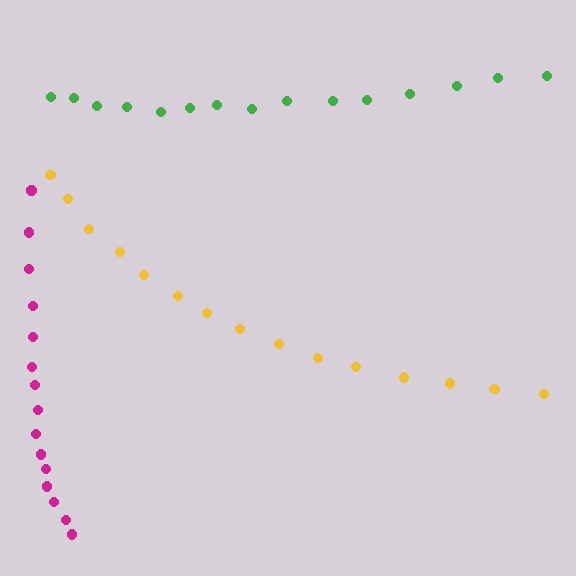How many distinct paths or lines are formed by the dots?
There are 3 distinct paths.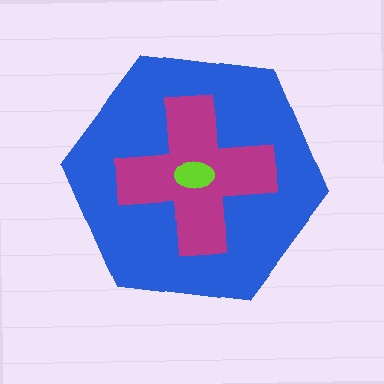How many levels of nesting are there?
3.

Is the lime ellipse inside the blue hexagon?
Yes.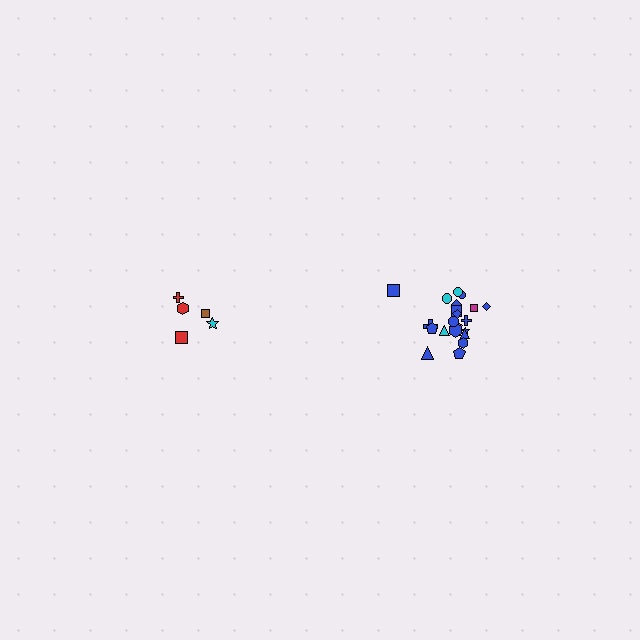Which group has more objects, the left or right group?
The right group.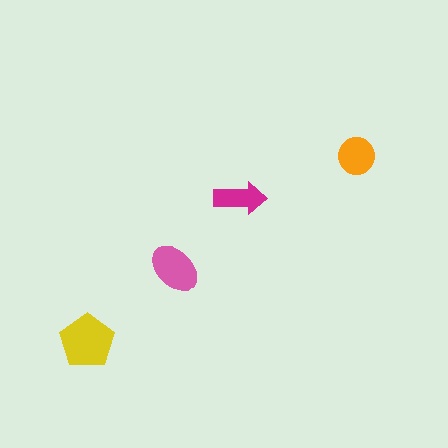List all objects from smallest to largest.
The magenta arrow, the orange circle, the pink ellipse, the yellow pentagon.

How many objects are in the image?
There are 4 objects in the image.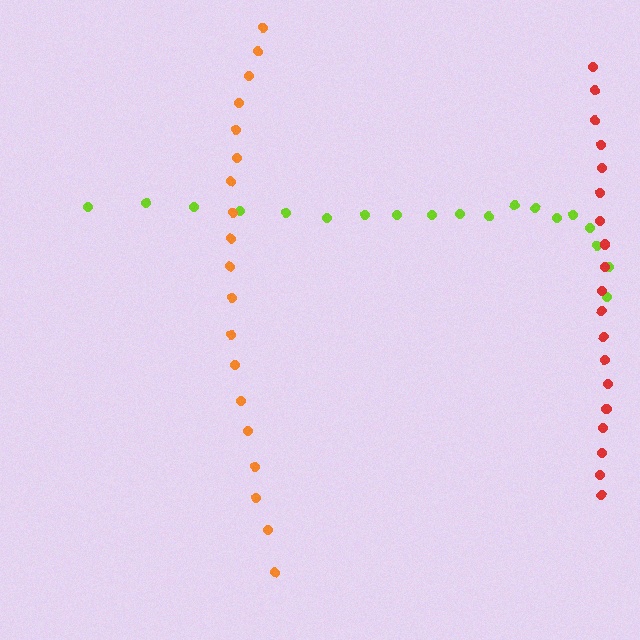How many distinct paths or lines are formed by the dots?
There are 3 distinct paths.